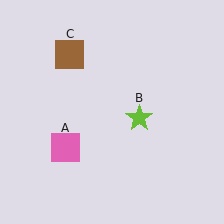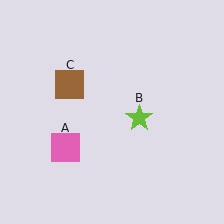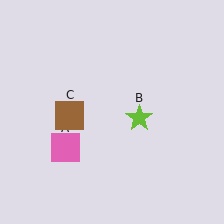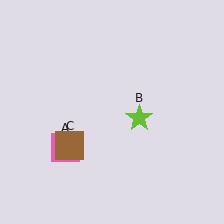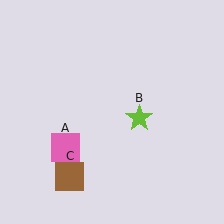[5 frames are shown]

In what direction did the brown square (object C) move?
The brown square (object C) moved down.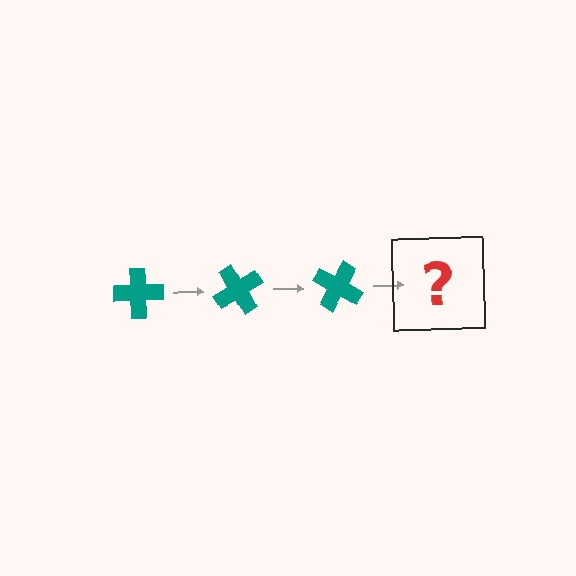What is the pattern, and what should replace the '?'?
The pattern is that the cross rotates 60 degrees each step. The '?' should be a teal cross rotated 180 degrees.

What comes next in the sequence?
The next element should be a teal cross rotated 180 degrees.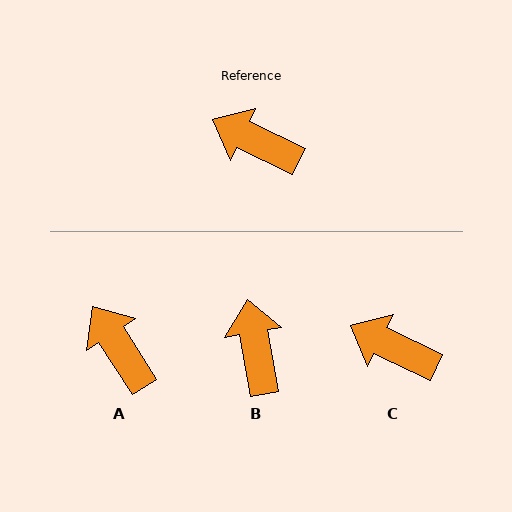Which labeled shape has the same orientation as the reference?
C.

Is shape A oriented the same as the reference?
No, it is off by about 31 degrees.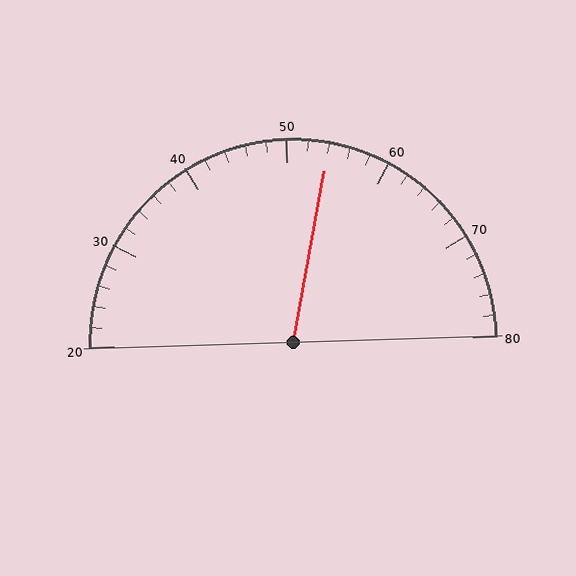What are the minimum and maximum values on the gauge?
The gauge ranges from 20 to 80.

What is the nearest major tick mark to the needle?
The nearest major tick mark is 50.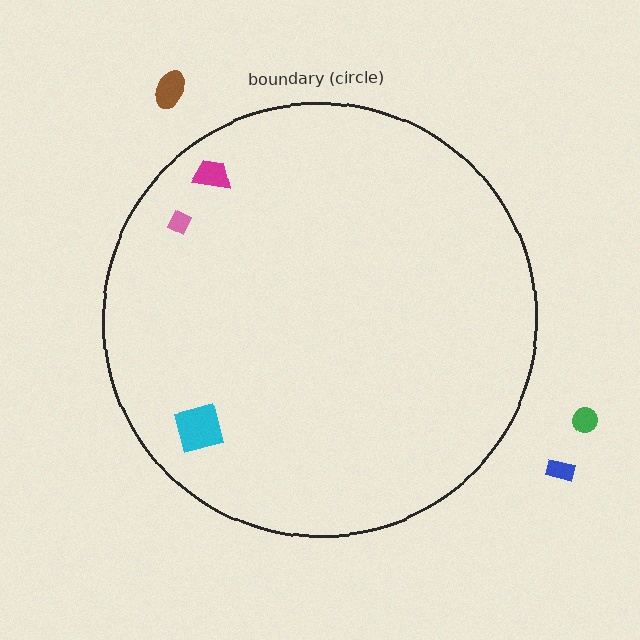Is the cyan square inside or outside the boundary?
Inside.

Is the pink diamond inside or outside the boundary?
Inside.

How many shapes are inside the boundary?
3 inside, 3 outside.